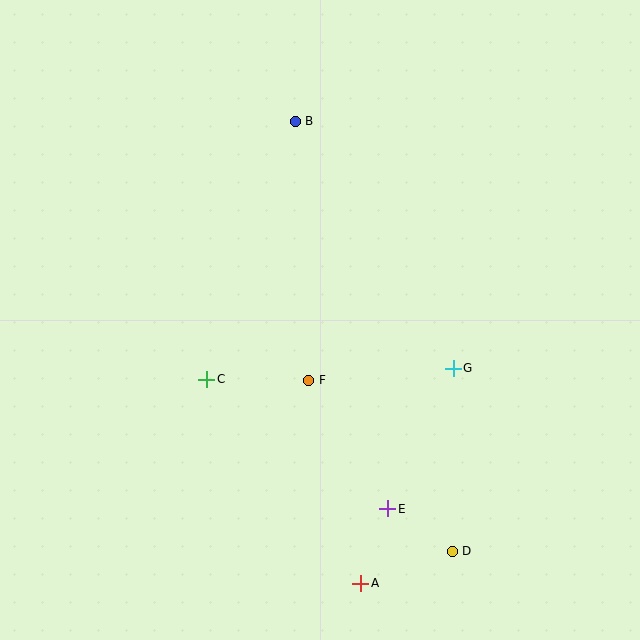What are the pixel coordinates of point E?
Point E is at (388, 509).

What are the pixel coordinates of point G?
Point G is at (453, 368).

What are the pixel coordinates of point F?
Point F is at (309, 380).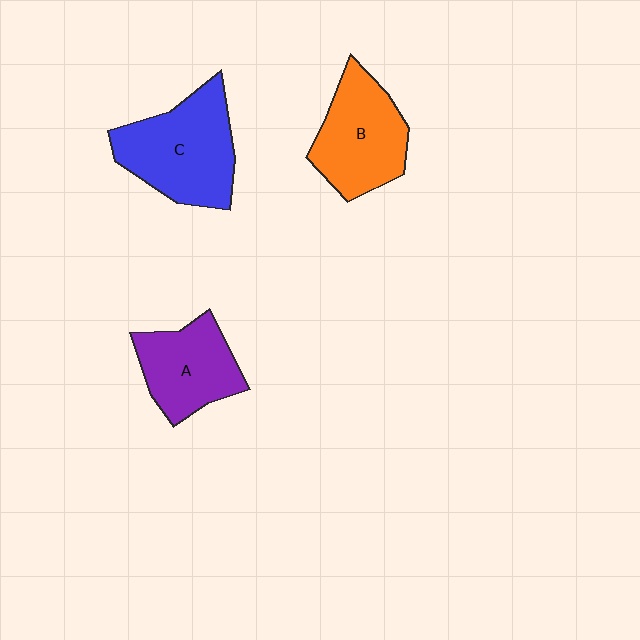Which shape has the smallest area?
Shape A (purple).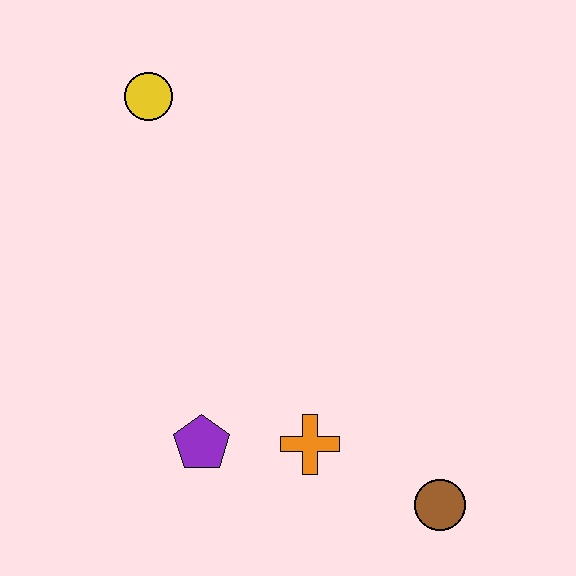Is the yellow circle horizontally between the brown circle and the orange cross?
No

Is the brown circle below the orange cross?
Yes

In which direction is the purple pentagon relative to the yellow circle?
The purple pentagon is below the yellow circle.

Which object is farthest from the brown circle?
The yellow circle is farthest from the brown circle.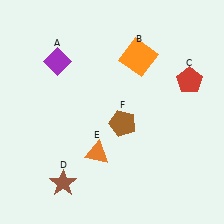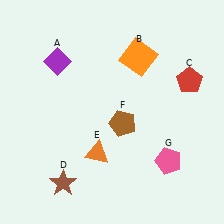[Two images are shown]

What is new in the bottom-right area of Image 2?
A pink pentagon (G) was added in the bottom-right area of Image 2.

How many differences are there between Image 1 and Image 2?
There is 1 difference between the two images.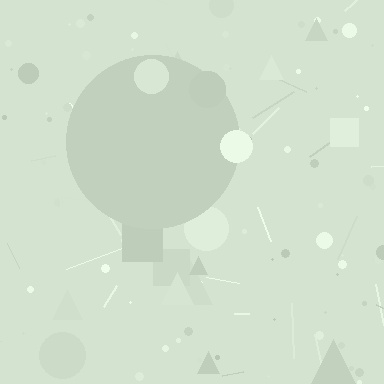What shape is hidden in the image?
A circle is hidden in the image.